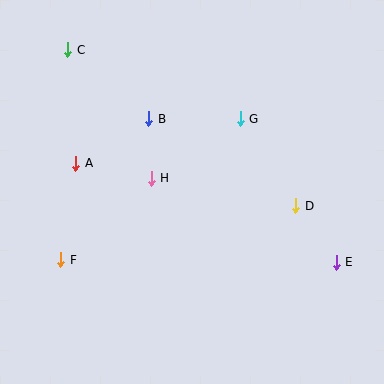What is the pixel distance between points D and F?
The distance between D and F is 241 pixels.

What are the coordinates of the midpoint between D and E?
The midpoint between D and E is at (316, 234).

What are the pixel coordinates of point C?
Point C is at (68, 50).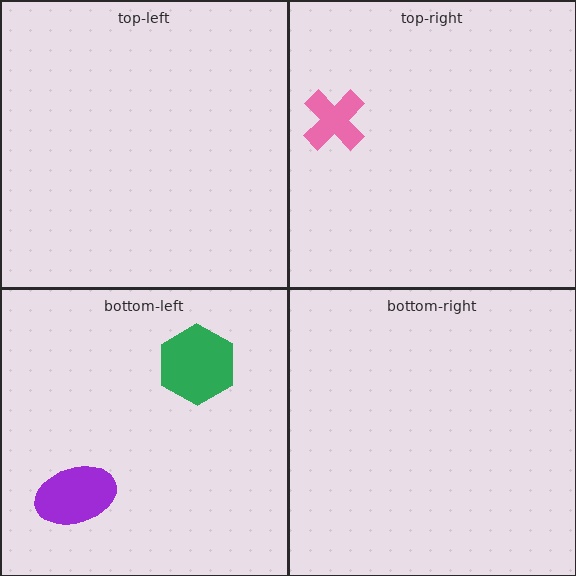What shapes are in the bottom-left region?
The purple ellipse, the green hexagon.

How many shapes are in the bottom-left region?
2.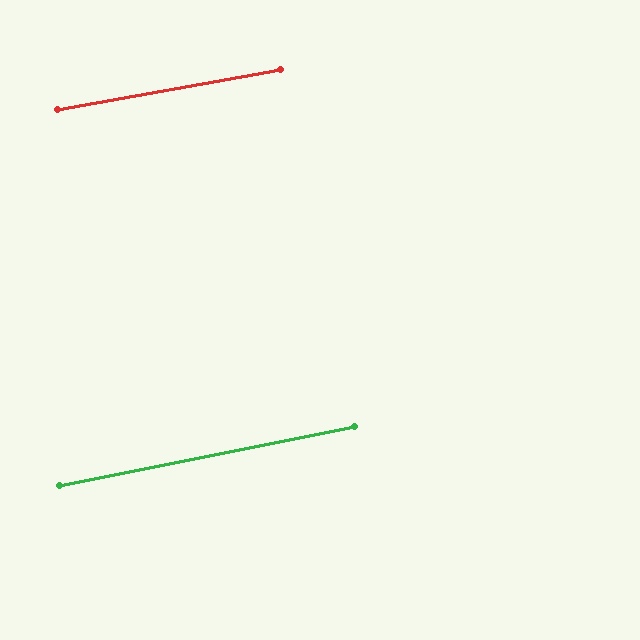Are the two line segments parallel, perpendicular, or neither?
Parallel — their directions differ by only 1.3°.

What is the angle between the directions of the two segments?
Approximately 1 degree.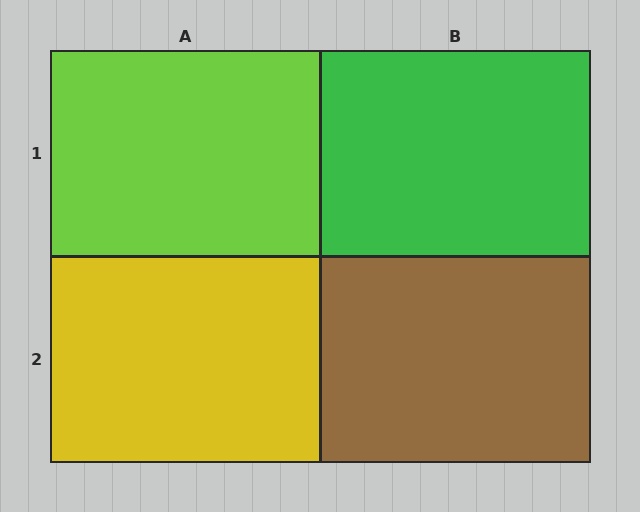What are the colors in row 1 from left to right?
Lime, green.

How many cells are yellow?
1 cell is yellow.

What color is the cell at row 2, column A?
Yellow.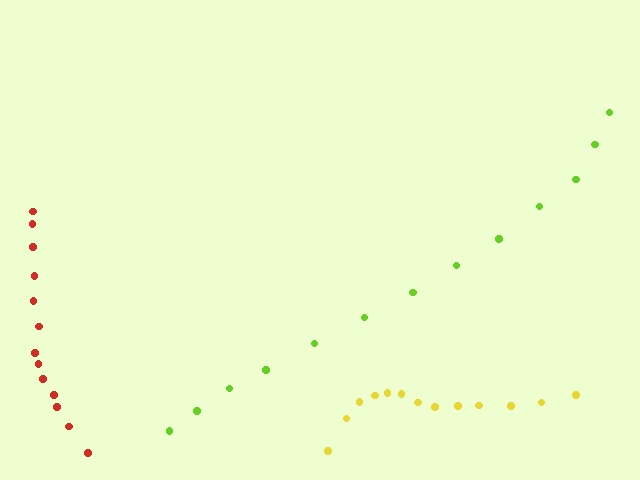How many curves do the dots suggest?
There are 3 distinct paths.